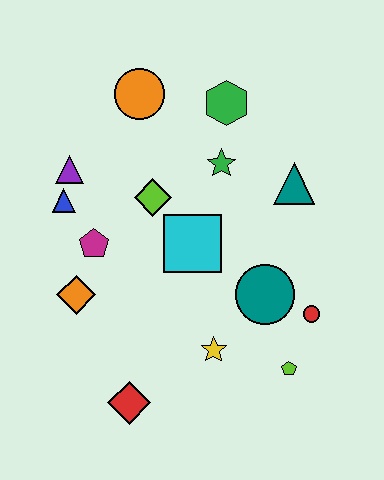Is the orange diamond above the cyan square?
No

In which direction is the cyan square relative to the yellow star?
The cyan square is above the yellow star.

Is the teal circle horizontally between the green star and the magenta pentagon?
No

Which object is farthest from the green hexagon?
The red diamond is farthest from the green hexagon.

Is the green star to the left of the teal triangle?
Yes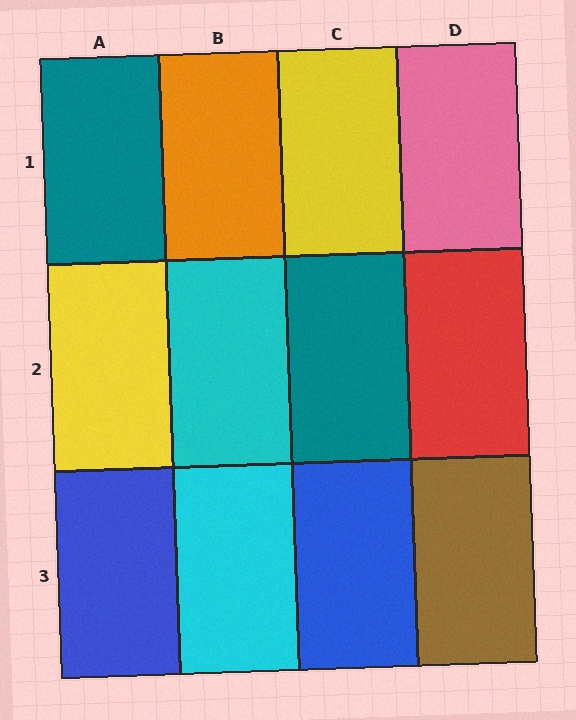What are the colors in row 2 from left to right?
Yellow, cyan, teal, red.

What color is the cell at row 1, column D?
Pink.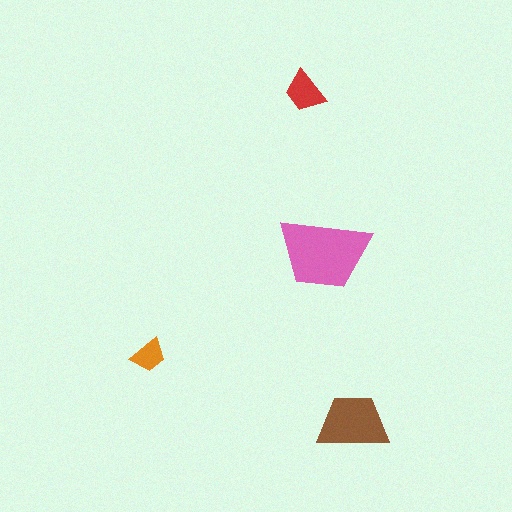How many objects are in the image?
There are 4 objects in the image.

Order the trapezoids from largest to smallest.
the pink one, the brown one, the red one, the orange one.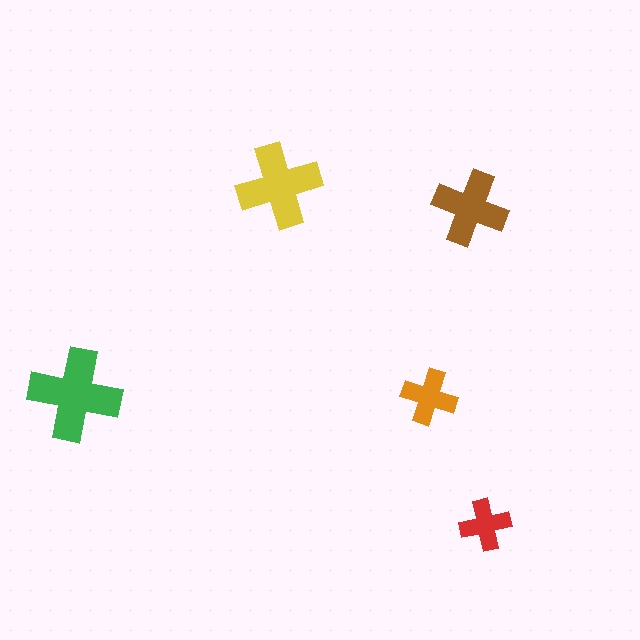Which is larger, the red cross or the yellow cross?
The yellow one.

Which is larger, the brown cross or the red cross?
The brown one.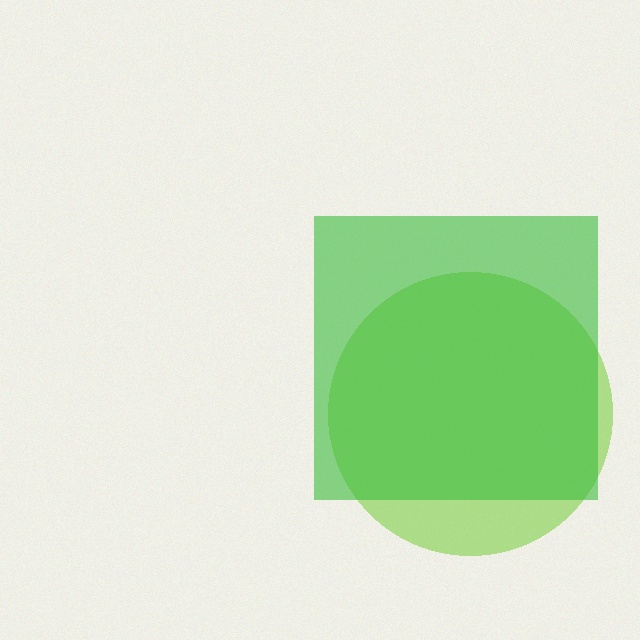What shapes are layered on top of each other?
The layered shapes are: a lime circle, a green square.